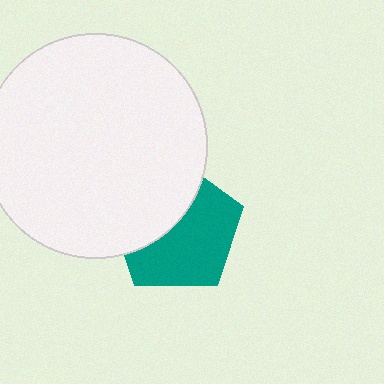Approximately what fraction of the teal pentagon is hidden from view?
Roughly 42% of the teal pentagon is hidden behind the white circle.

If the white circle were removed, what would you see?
You would see the complete teal pentagon.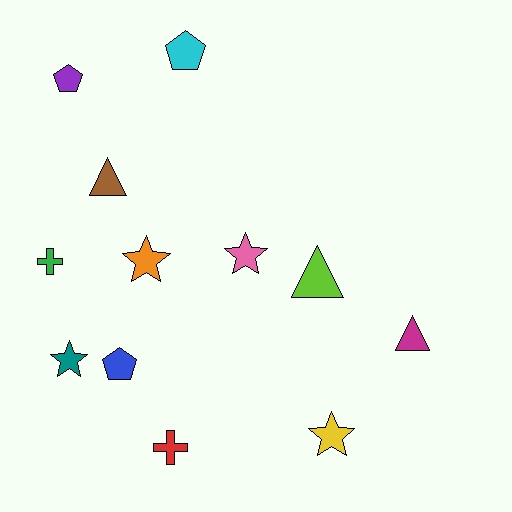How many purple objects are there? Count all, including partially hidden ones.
There is 1 purple object.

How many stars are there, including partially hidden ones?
There are 4 stars.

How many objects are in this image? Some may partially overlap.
There are 12 objects.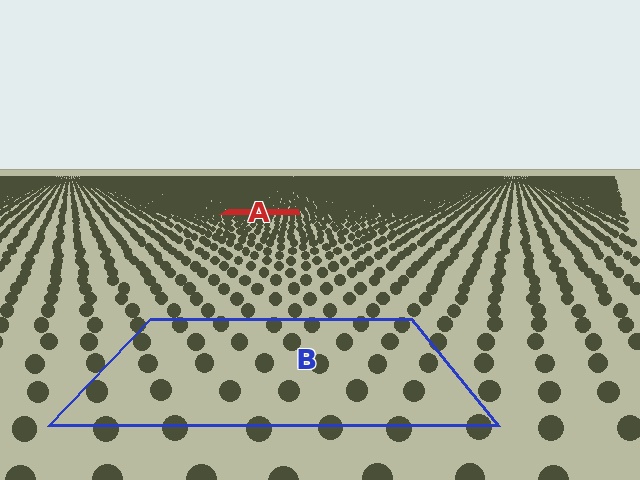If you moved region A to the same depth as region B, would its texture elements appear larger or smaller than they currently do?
They would appear larger. At a closer depth, the same texture elements are projected at a bigger on-screen size.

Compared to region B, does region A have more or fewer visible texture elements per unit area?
Region A has more texture elements per unit area — they are packed more densely because it is farther away.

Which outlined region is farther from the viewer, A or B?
Region A is farther from the viewer — the texture elements inside it appear smaller and more densely packed.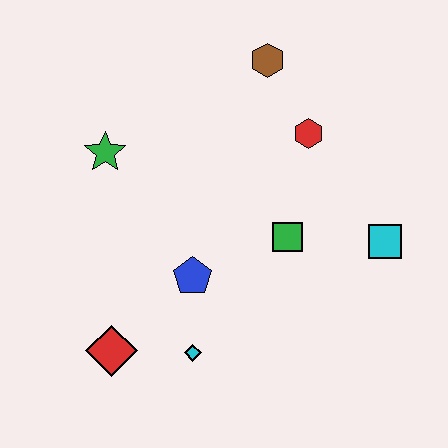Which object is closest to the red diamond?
The cyan diamond is closest to the red diamond.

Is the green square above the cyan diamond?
Yes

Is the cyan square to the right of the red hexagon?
Yes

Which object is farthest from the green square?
The red diamond is farthest from the green square.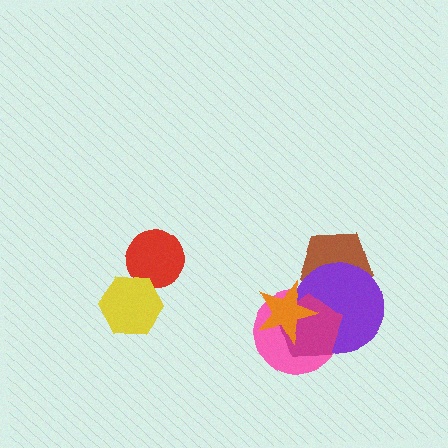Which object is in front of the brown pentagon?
The purple circle is in front of the brown pentagon.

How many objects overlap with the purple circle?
4 objects overlap with the purple circle.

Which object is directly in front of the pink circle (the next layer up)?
The purple circle is directly in front of the pink circle.